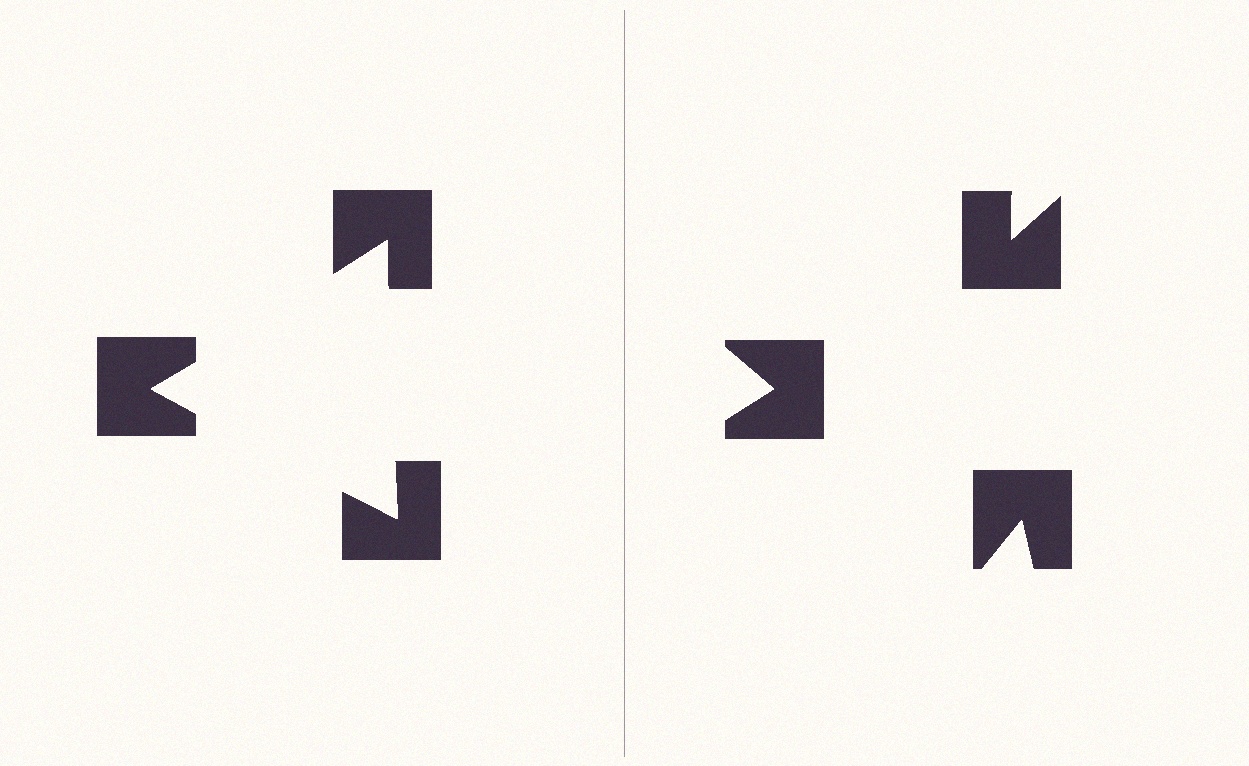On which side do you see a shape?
An illusory triangle appears on the left side. On the right side the wedge cuts are rotated, so no coherent shape forms.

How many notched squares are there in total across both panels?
6 — 3 on each side.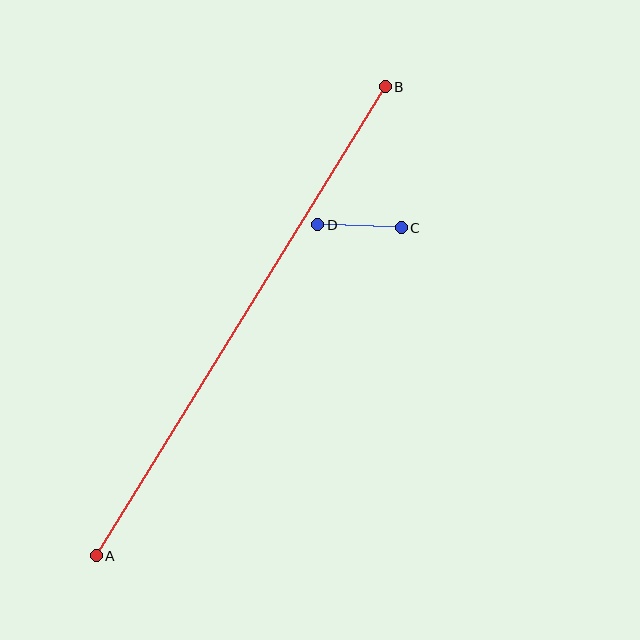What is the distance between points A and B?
The distance is approximately 551 pixels.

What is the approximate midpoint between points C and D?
The midpoint is at approximately (359, 226) pixels.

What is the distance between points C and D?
The distance is approximately 84 pixels.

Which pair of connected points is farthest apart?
Points A and B are farthest apart.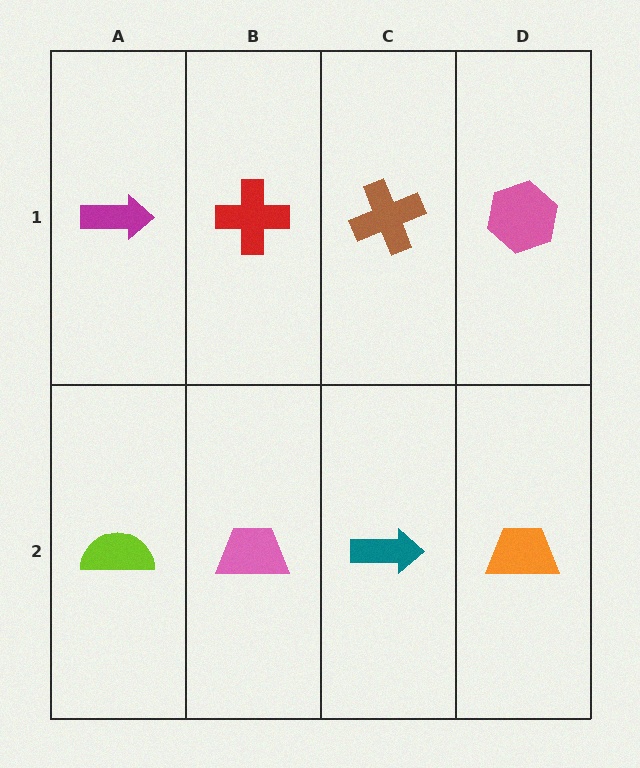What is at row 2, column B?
A pink trapezoid.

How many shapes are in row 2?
4 shapes.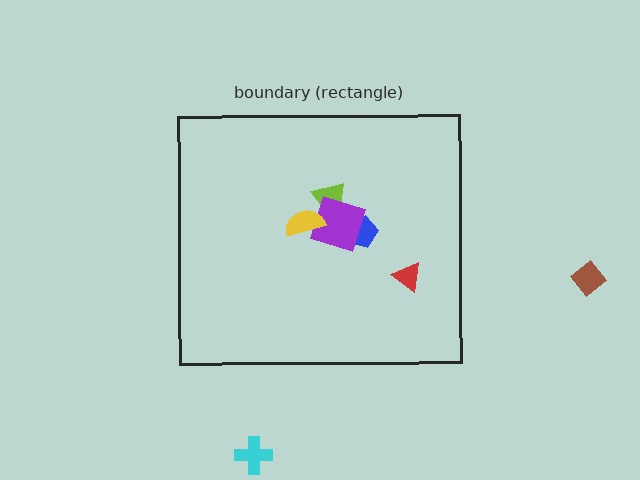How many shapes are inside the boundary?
5 inside, 2 outside.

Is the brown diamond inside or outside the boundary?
Outside.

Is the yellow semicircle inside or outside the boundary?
Inside.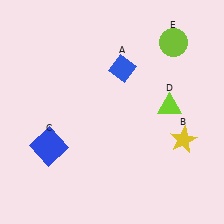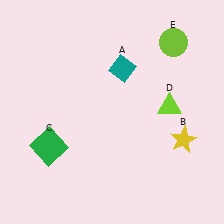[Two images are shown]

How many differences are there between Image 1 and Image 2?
There are 2 differences between the two images.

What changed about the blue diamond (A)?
In Image 1, A is blue. In Image 2, it changed to teal.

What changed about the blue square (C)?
In Image 1, C is blue. In Image 2, it changed to green.